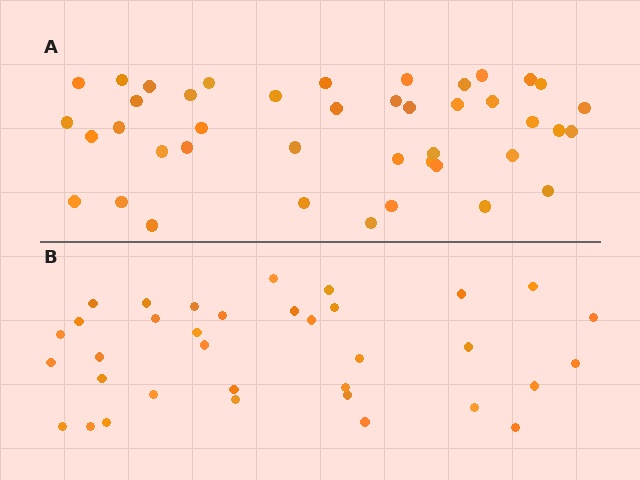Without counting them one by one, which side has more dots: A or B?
Region A (the top region) has more dots.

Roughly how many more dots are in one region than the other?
Region A has roughly 8 or so more dots than region B.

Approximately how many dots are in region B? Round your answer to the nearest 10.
About 40 dots. (The exact count is 35, which rounds to 40.)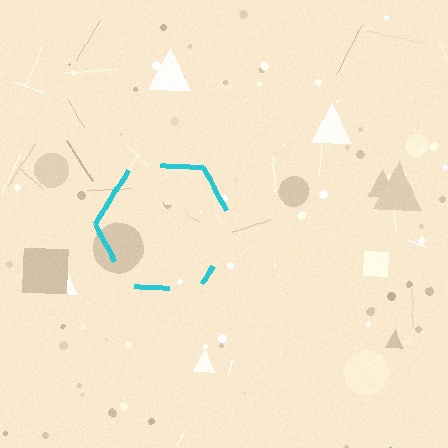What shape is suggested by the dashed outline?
The dashed outline suggests a hexagon.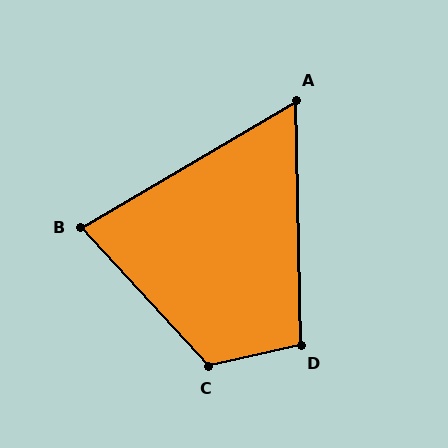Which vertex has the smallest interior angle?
A, at approximately 61 degrees.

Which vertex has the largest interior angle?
C, at approximately 119 degrees.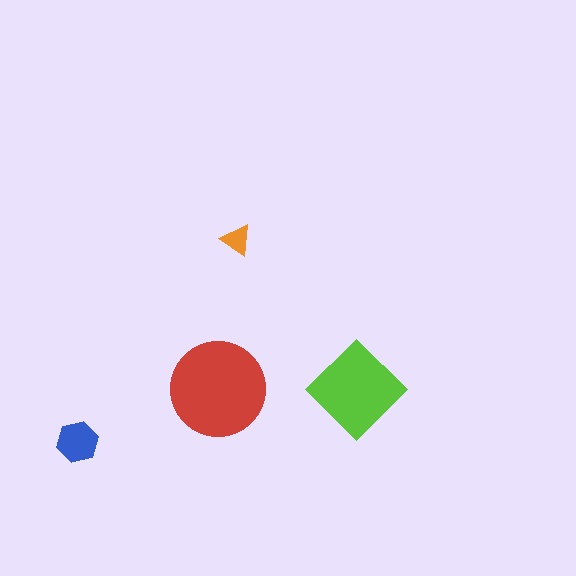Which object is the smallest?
The orange triangle.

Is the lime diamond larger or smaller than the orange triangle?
Larger.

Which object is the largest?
The red circle.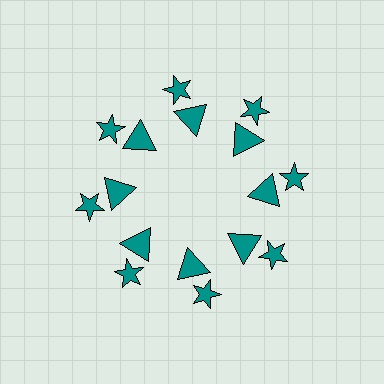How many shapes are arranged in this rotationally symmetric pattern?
There are 16 shapes, arranged in 8 groups of 2.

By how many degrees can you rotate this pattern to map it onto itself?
The pattern maps onto itself every 45 degrees of rotation.